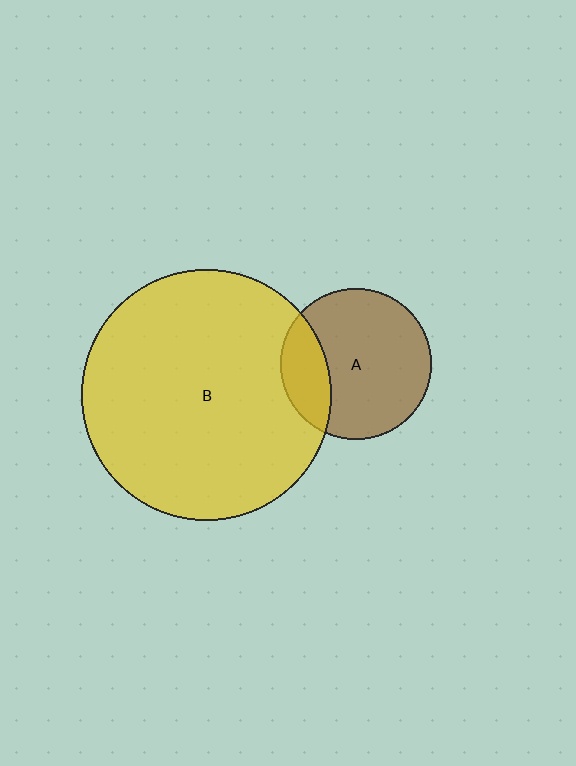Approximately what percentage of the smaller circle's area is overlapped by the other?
Approximately 25%.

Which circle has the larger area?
Circle B (yellow).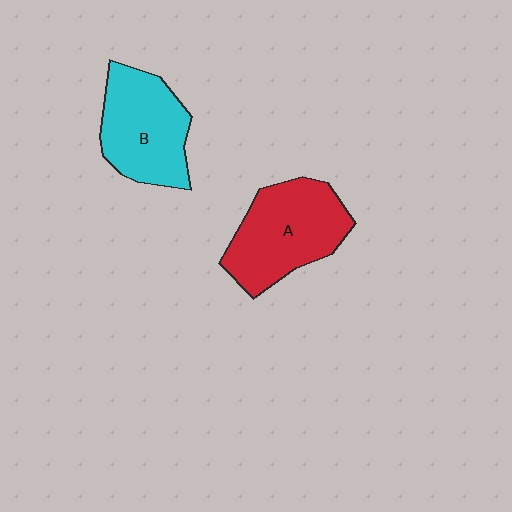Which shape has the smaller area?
Shape B (cyan).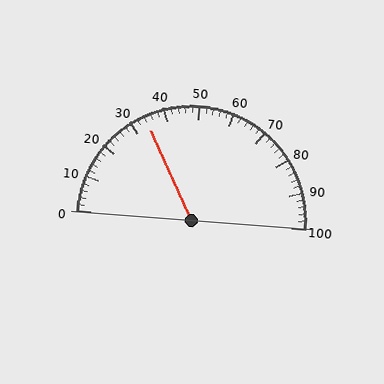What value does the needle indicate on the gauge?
The needle indicates approximately 34.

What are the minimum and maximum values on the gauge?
The gauge ranges from 0 to 100.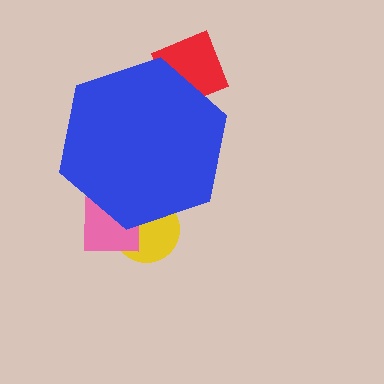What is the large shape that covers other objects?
A blue hexagon.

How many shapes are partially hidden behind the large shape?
3 shapes are partially hidden.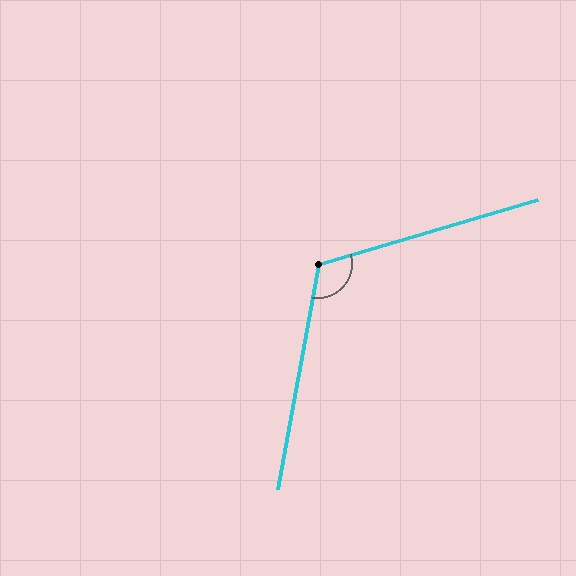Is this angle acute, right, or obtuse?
It is obtuse.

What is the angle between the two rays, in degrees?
Approximately 116 degrees.